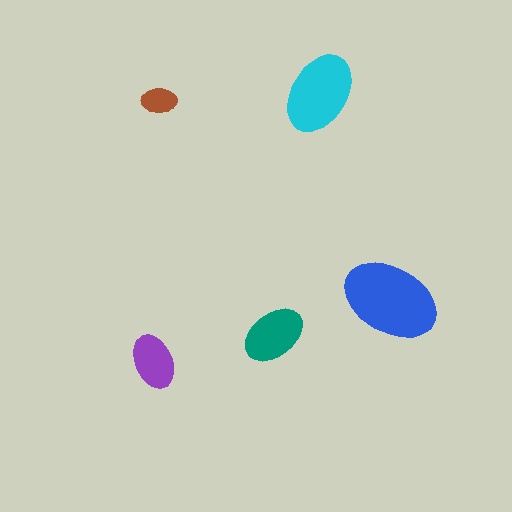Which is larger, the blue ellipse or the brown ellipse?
The blue one.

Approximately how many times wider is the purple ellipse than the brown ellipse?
About 1.5 times wider.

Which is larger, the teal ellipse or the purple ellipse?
The teal one.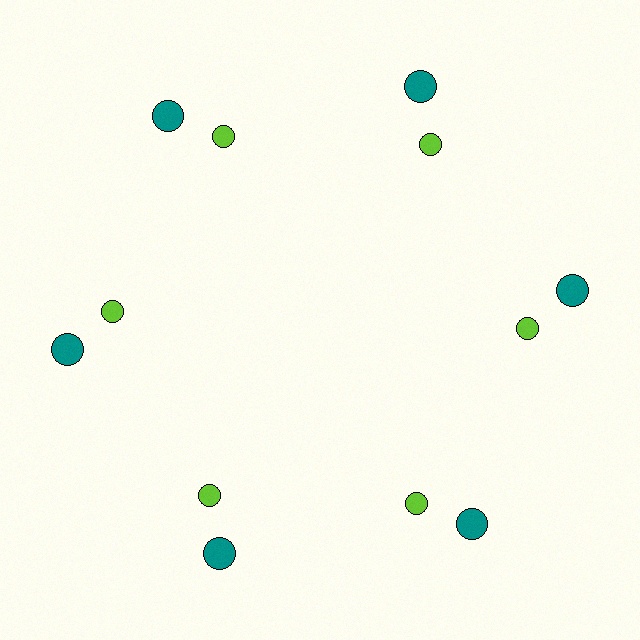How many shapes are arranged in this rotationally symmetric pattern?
There are 12 shapes, arranged in 6 groups of 2.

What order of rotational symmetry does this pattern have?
This pattern has 6-fold rotational symmetry.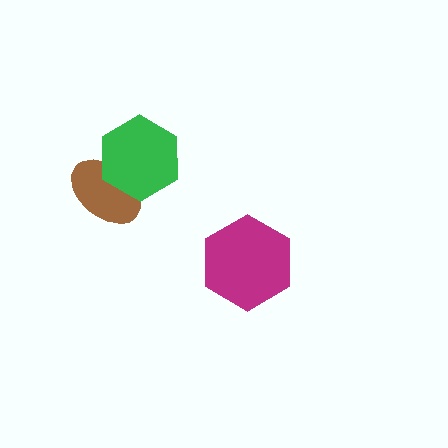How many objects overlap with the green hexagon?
1 object overlaps with the green hexagon.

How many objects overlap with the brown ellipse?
1 object overlaps with the brown ellipse.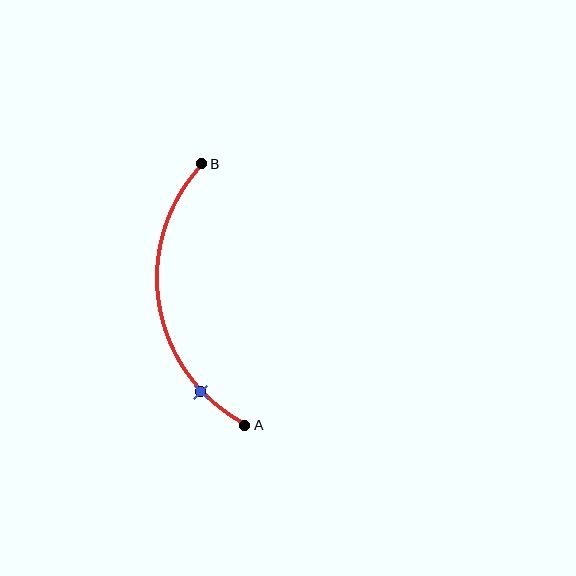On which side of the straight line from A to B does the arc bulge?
The arc bulges to the left of the straight line connecting A and B.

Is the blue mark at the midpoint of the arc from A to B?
No. The blue mark lies on the arc but is closer to endpoint A. The arc midpoint would be at the point on the curve equidistant along the arc from both A and B.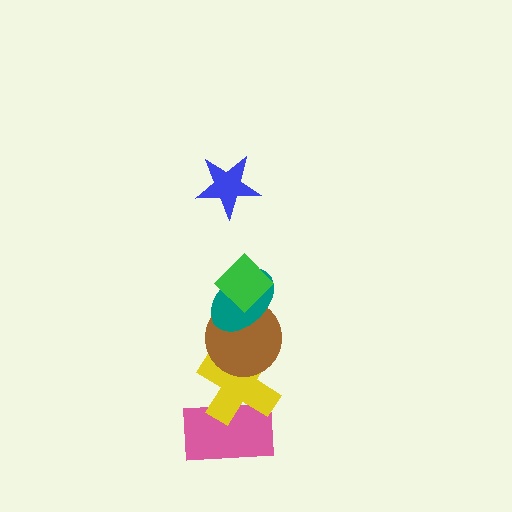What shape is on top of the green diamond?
The blue star is on top of the green diamond.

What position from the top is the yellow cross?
The yellow cross is 5th from the top.